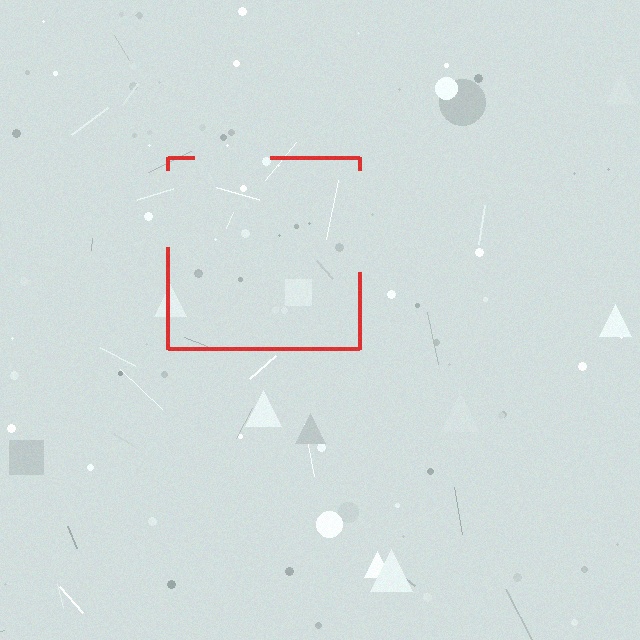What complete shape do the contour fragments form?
The contour fragments form a square.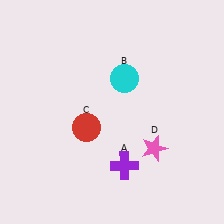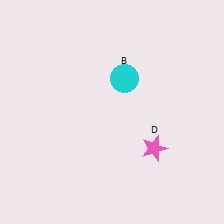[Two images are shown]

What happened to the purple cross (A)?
The purple cross (A) was removed in Image 2. It was in the bottom-right area of Image 1.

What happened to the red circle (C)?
The red circle (C) was removed in Image 2. It was in the bottom-left area of Image 1.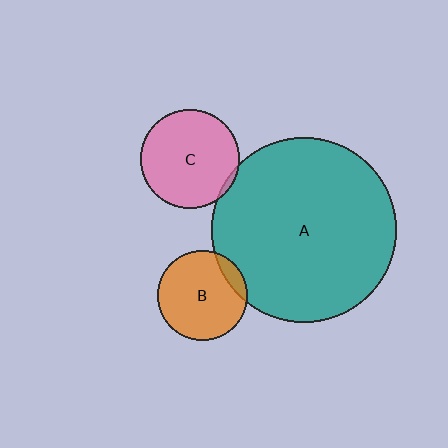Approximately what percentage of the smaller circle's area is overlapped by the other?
Approximately 5%.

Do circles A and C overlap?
Yes.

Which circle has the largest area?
Circle A (teal).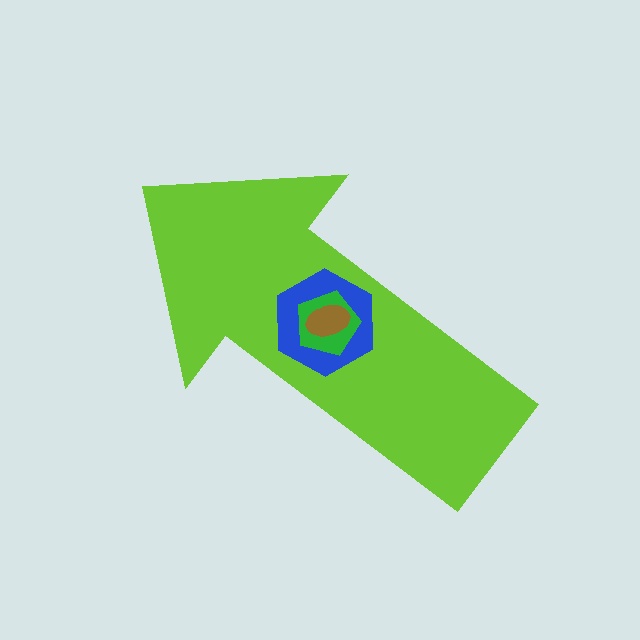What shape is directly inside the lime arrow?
The blue hexagon.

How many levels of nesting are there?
4.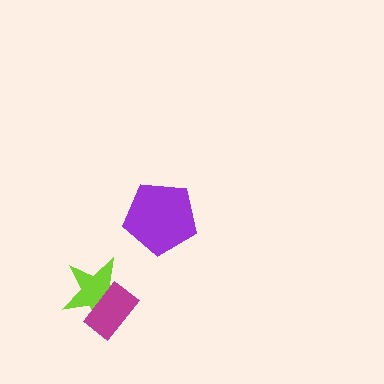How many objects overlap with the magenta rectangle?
1 object overlaps with the magenta rectangle.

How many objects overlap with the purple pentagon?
0 objects overlap with the purple pentagon.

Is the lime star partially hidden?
Yes, it is partially covered by another shape.